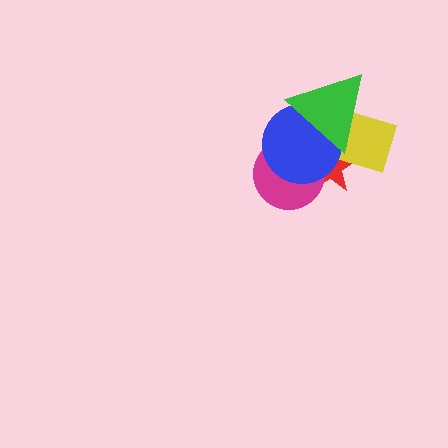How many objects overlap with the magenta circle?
2 objects overlap with the magenta circle.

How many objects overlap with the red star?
4 objects overlap with the red star.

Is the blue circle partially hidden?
Yes, it is partially covered by another shape.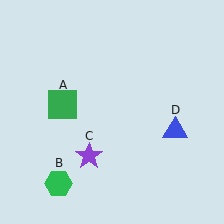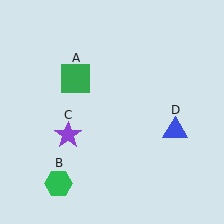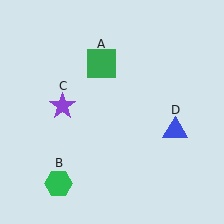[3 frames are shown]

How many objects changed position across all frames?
2 objects changed position: green square (object A), purple star (object C).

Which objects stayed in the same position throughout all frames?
Green hexagon (object B) and blue triangle (object D) remained stationary.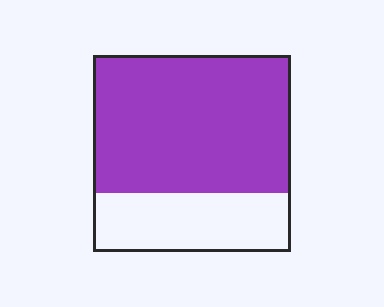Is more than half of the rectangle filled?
Yes.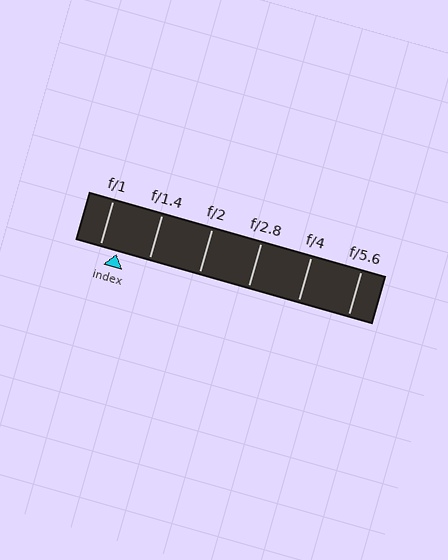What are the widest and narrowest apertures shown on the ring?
The widest aperture shown is f/1 and the narrowest is f/5.6.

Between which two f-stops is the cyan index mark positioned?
The index mark is between f/1 and f/1.4.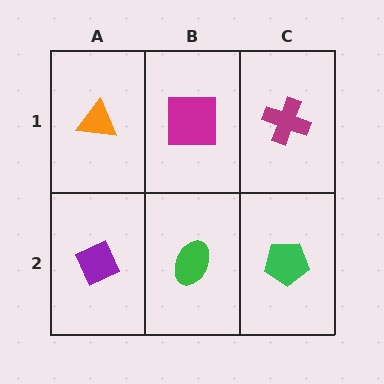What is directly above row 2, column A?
An orange triangle.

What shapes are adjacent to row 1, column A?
A purple diamond (row 2, column A), a magenta square (row 1, column B).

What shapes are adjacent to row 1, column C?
A green pentagon (row 2, column C), a magenta square (row 1, column B).